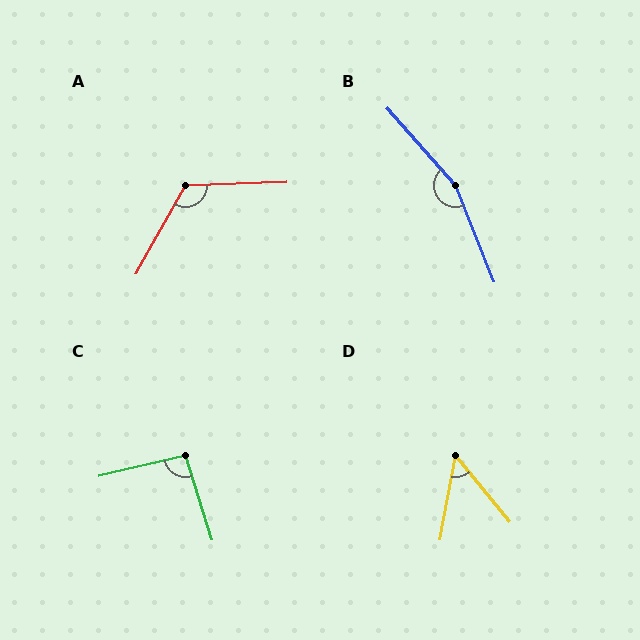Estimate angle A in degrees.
Approximately 121 degrees.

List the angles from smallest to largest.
D (50°), C (94°), A (121°), B (161°).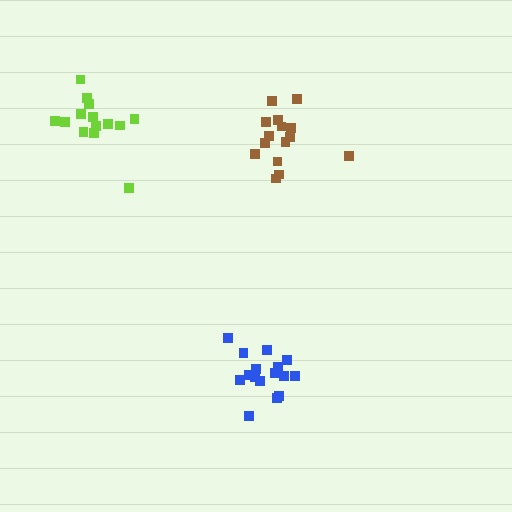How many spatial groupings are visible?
There are 3 spatial groupings.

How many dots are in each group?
Group 1: 16 dots, Group 2: 15 dots, Group 3: 14 dots (45 total).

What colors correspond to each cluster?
The clusters are colored: blue, brown, lime.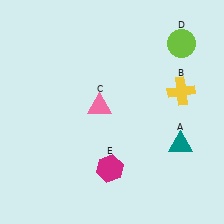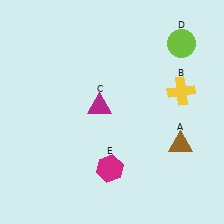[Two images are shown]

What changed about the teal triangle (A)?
In Image 1, A is teal. In Image 2, it changed to brown.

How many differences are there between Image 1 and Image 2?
There are 2 differences between the two images.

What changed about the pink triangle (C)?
In Image 1, C is pink. In Image 2, it changed to magenta.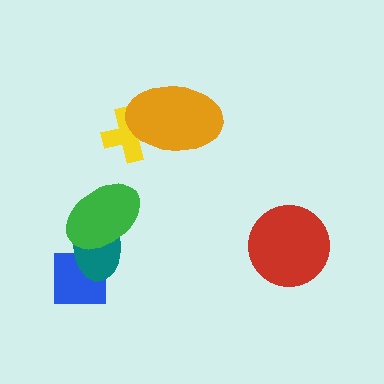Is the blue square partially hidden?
Yes, it is partially covered by another shape.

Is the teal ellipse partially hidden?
Yes, it is partially covered by another shape.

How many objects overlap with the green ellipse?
1 object overlaps with the green ellipse.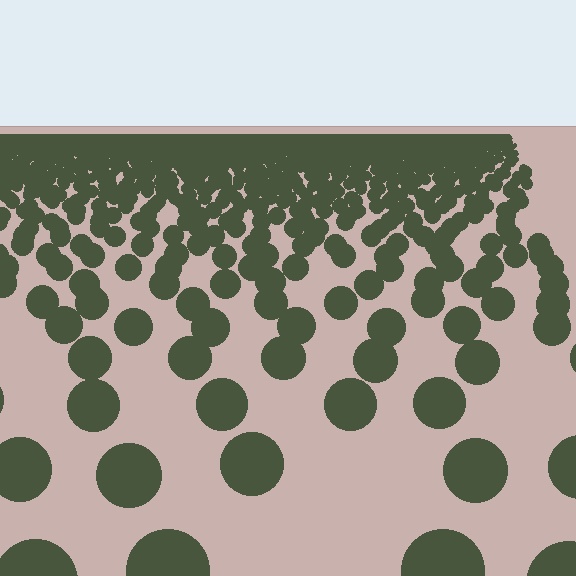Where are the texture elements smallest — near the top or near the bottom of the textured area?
Near the top.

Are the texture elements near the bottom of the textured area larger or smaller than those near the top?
Larger. Near the bottom, elements are closer to the viewer and appear at a bigger on-screen size.